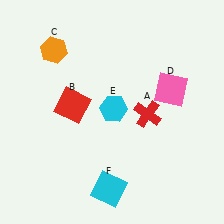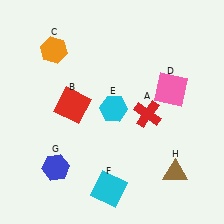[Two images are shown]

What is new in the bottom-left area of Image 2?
A blue hexagon (G) was added in the bottom-left area of Image 2.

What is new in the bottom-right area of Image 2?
A brown triangle (H) was added in the bottom-right area of Image 2.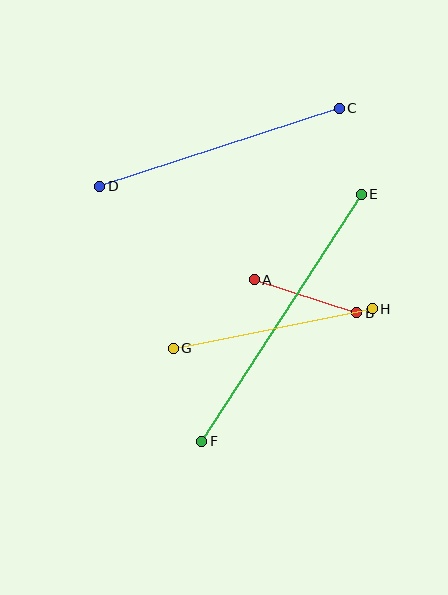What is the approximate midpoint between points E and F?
The midpoint is at approximately (282, 318) pixels.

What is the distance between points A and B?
The distance is approximately 108 pixels.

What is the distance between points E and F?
The distance is approximately 294 pixels.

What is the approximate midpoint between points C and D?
The midpoint is at approximately (220, 147) pixels.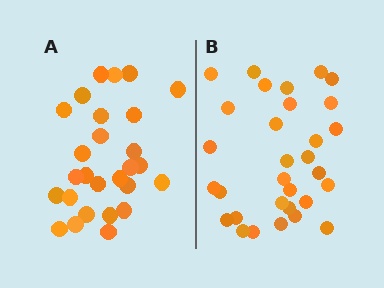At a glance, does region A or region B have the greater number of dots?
Region B (the right region) has more dots.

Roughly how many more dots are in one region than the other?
Region B has about 4 more dots than region A.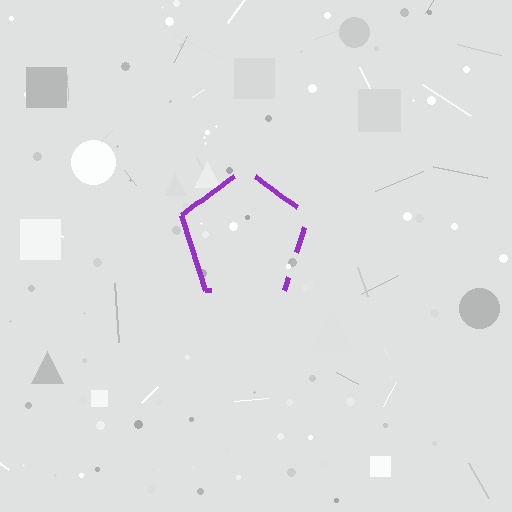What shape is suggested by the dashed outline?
The dashed outline suggests a pentagon.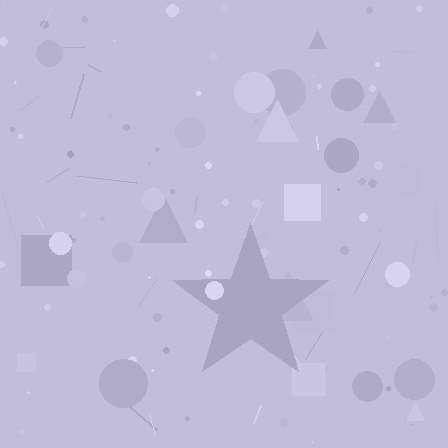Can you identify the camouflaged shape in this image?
The camouflaged shape is a star.